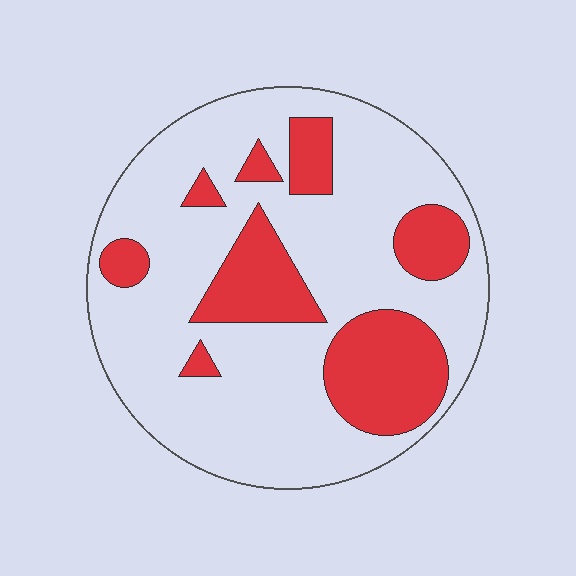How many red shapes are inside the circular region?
8.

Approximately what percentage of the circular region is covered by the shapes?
Approximately 25%.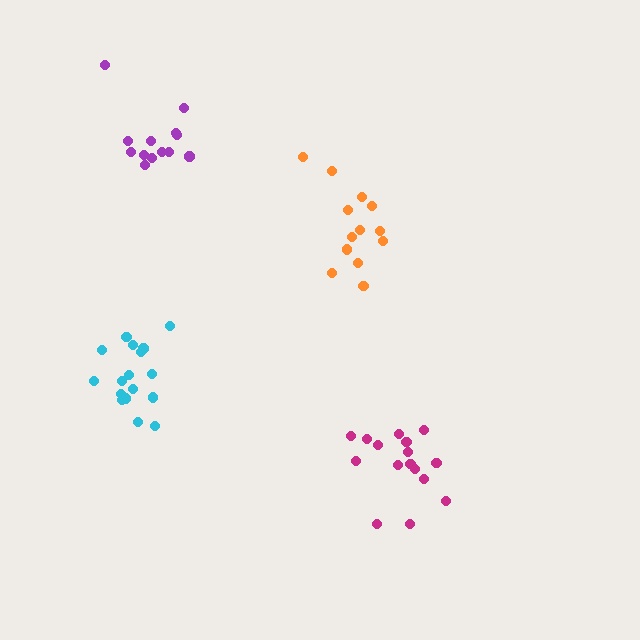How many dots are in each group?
Group 1: 16 dots, Group 2: 17 dots, Group 3: 13 dots, Group 4: 13 dots (59 total).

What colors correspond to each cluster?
The clusters are colored: magenta, cyan, orange, purple.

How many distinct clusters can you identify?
There are 4 distinct clusters.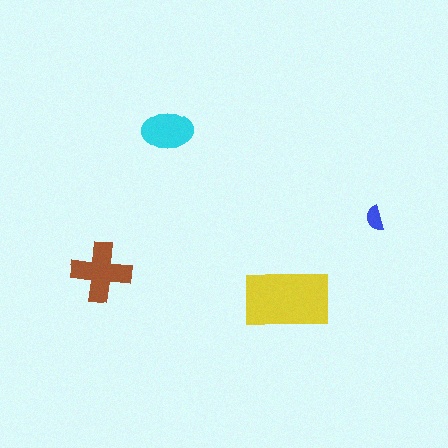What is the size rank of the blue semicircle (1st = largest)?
4th.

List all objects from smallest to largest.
The blue semicircle, the cyan ellipse, the brown cross, the yellow rectangle.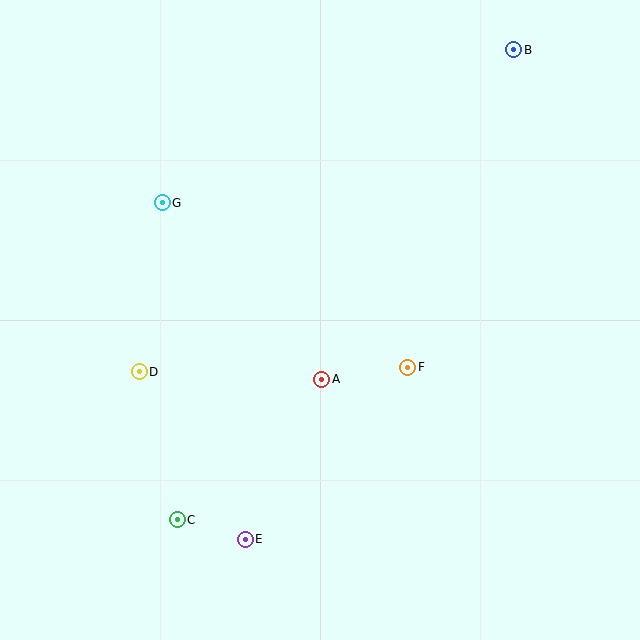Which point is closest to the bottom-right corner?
Point F is closest to the bottom-right corner.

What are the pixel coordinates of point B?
Point B is at (514, 50).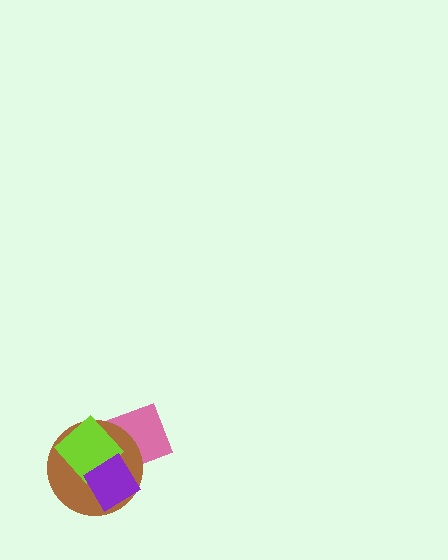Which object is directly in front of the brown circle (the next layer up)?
The lime diamond is directly in front of the brown circle.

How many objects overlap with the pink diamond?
3 objects overlap with the pink diamond.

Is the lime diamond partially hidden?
Yes, it is partially covered by another shape.